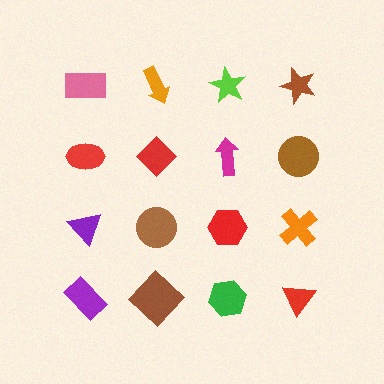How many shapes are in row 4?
4 shapes.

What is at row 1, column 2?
An orange arrow.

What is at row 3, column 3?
A red hexagon.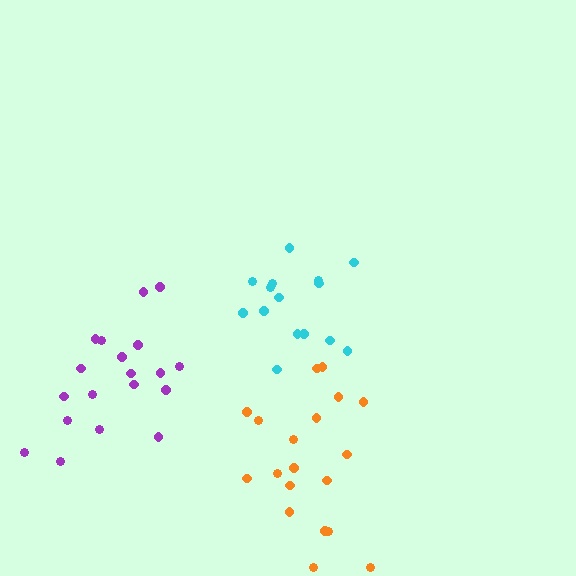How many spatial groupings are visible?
There are 3 spatial groupings.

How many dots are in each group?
Group 1: 19 dots, Group 2: 19 dots, Group 3: 15 dots (53 total).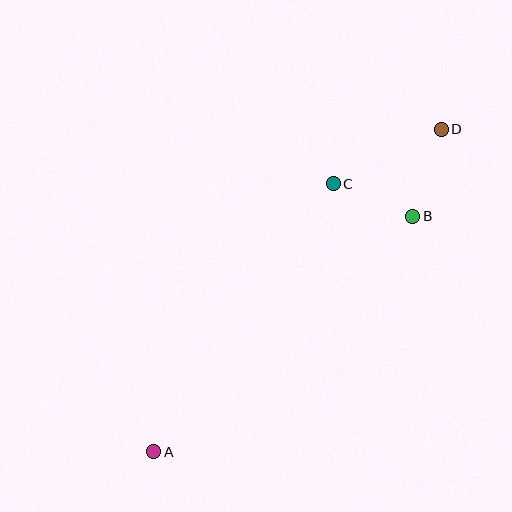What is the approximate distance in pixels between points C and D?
The distance between C and D is approximately 121 pixels.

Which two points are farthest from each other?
Points A and D are farthest from each other.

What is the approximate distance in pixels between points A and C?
The distance between A and C is approximately 323 pixels.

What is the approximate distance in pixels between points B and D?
The distance between B and D is approximately 92 pixels.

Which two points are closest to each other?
Points B and C are closest to each other.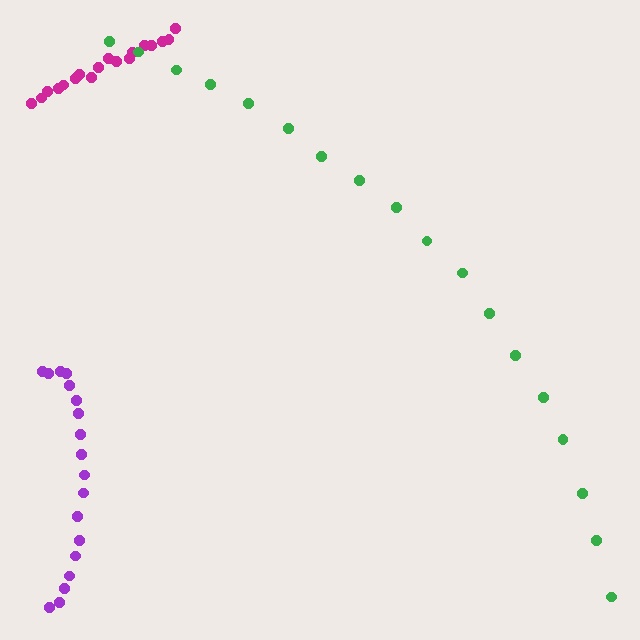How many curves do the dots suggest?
There are 3 distinct paths.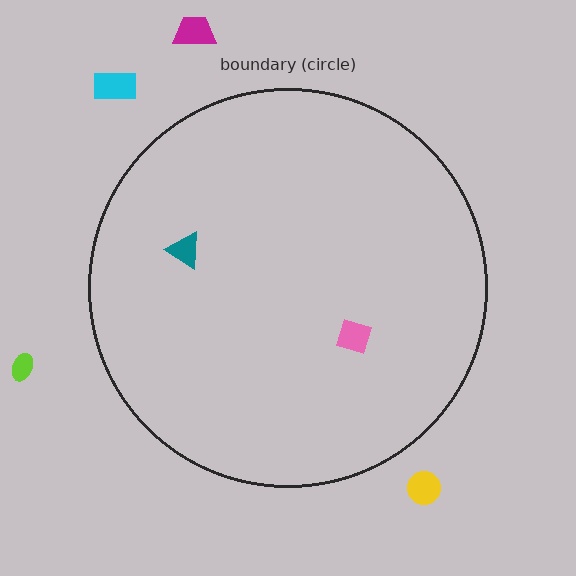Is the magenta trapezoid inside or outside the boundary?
Outside.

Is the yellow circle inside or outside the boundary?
Outside.